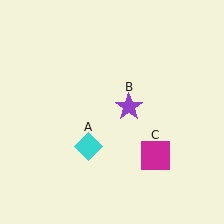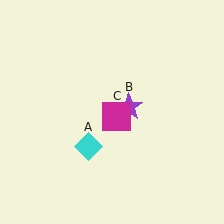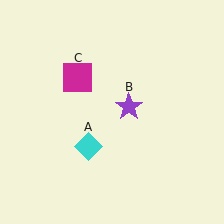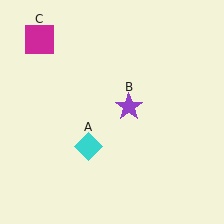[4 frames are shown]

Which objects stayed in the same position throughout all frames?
Cyan diamond (object A) and purple star (object B) remained stationary.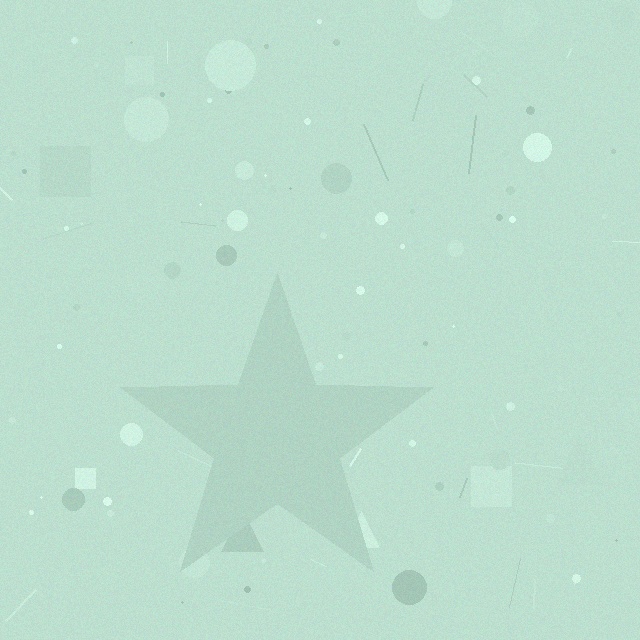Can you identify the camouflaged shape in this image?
The camouflaged shape is a star.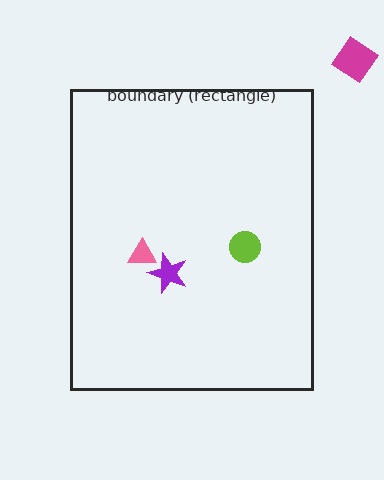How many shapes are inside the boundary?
3 inside, 1 outside.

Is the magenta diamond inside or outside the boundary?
Outside.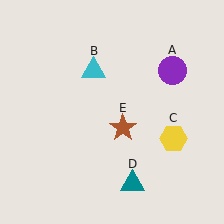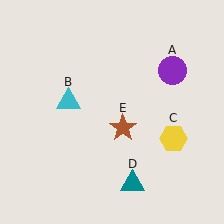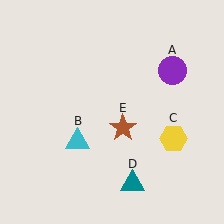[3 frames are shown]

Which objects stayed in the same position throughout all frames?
Purple circle (object A) and yellow hexagon (object C) and teal triangle (object D) and brown star (object E) remained stationary.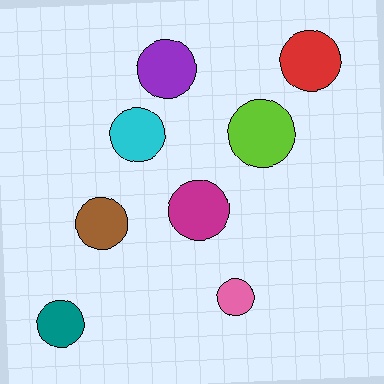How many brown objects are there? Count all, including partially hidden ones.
There is 1 brown object.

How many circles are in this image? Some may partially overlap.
There are 8 circles.